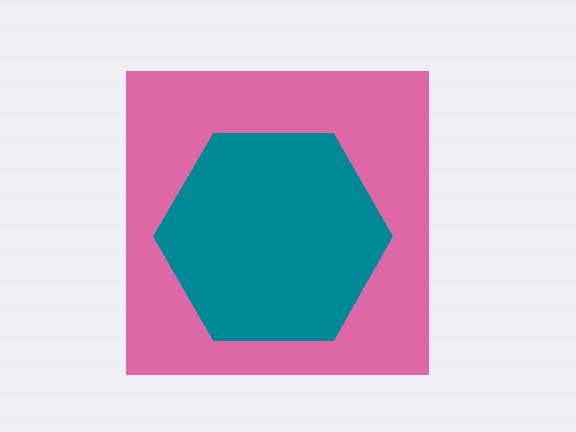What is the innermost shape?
The teal hexagon.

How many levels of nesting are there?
2.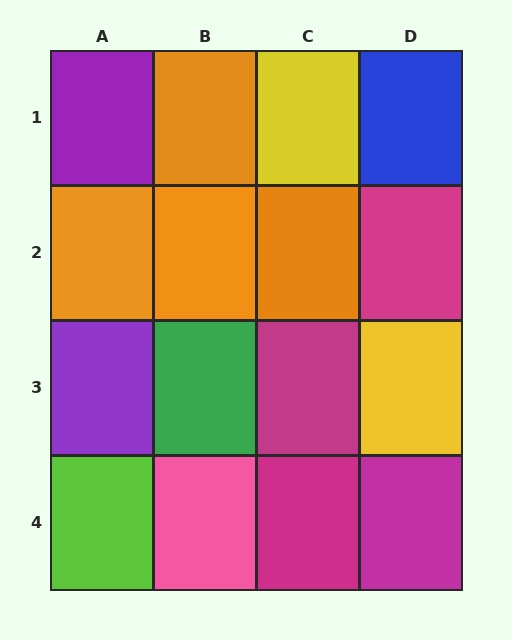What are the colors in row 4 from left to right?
Lime, pink, magenta, magenta.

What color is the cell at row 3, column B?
Green.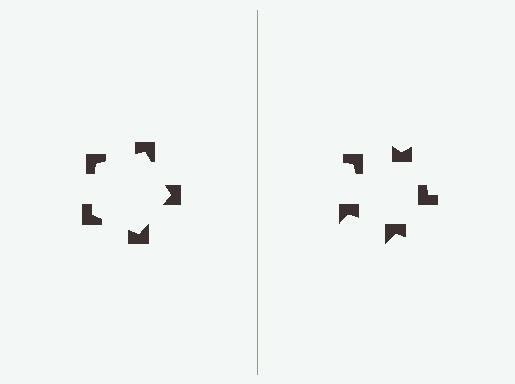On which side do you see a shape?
An illusory pentagon appears on the left side. On the right side the wedge cuts are rotated, so no coherent shape forms.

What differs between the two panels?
The notched squares are positioned identically on both sides; only the wedge orientations differ. On the left they align to a pentagon; on the right they are misaligned.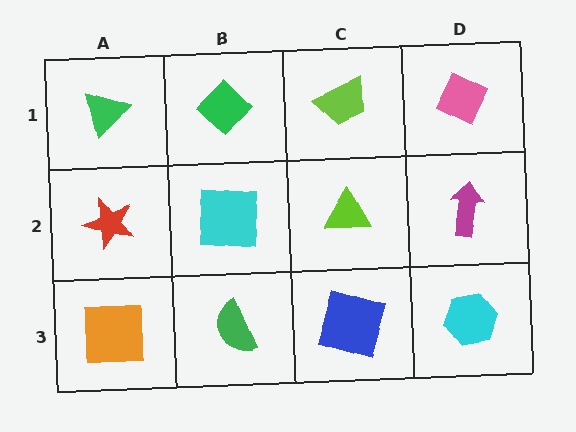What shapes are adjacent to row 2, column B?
A green diamond (row 1, column B), a green semicircle (row 3, column B), a red star (row 2, column A), a lime triangle (row 2, column C).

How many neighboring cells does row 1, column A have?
2.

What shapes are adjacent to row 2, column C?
A lime trapezoid (row 1, column C), a blue square (row 3, column C), a cyan square (row 2, column B), a magenta arrow (row 2, column D).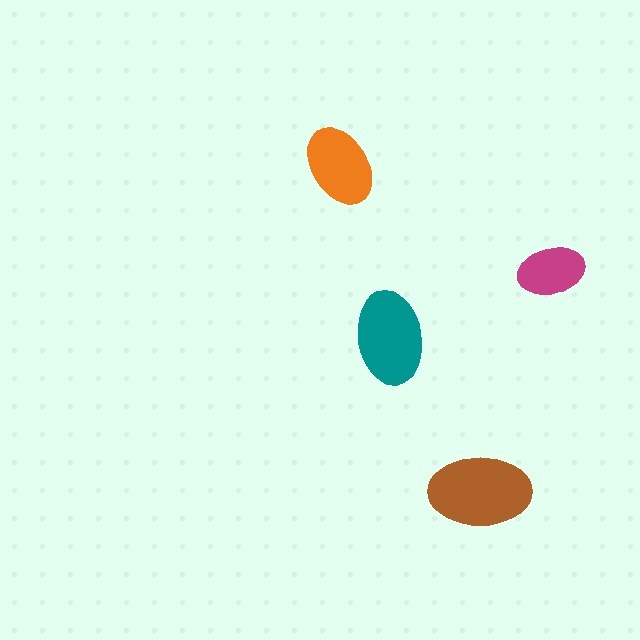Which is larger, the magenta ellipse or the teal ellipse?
The teal one.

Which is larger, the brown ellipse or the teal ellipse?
The brown one.